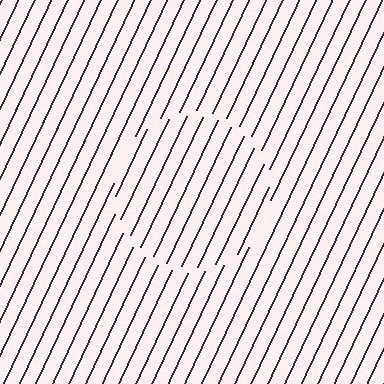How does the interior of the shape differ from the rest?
The interior of the shape contains the same grating, shifted by half a period — the contour is defined by the phase discontinuity where line-ends from the inner and outer gratings abut.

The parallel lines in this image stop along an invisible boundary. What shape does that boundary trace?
An illusory circle. The interior of the shape contains the same grating, shifted by half a period — the contour is defined by the phase discontinuity where line-ends from the inner and outer gratings abut.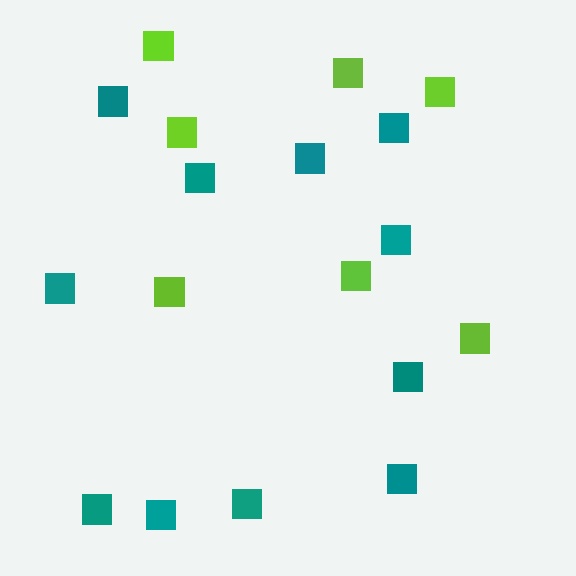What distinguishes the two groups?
There are 2 groups: one group of teal squares (11) and one group of lime squares (7).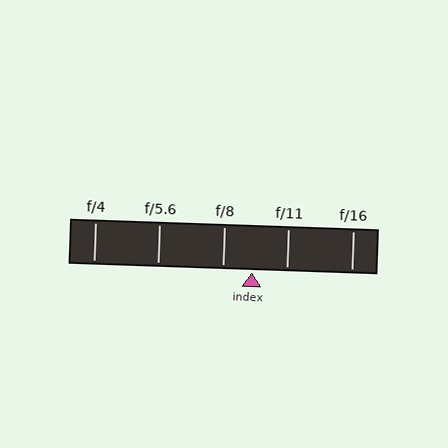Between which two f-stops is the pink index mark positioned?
The index mark is between f/8 and f/11.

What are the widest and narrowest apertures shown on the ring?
The widest aperture shown is f/4 and the narrowest is f/16.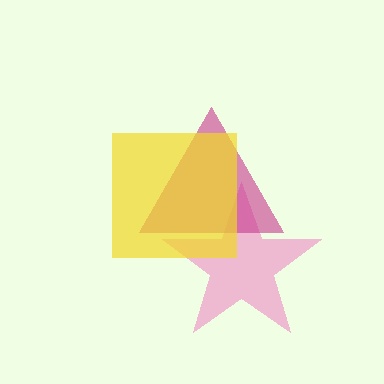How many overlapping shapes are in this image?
There are 3 overlapping shapes in the image.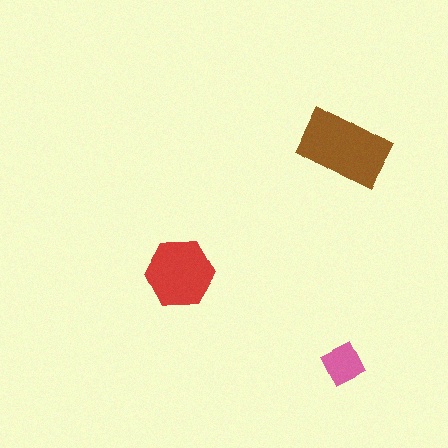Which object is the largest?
The brown rectangle.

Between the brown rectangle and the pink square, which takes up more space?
The brown rectangle.